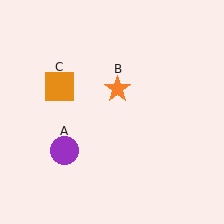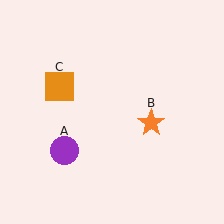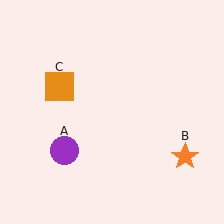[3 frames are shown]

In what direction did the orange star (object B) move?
The orange star (object B) moved down and to the right.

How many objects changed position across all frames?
1 object changed position: orange star (object B).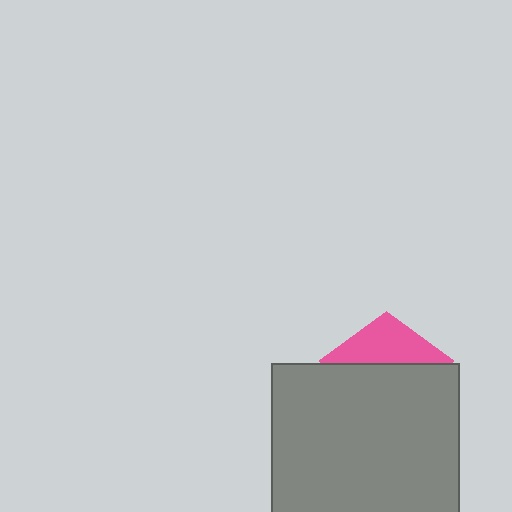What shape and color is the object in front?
The object in front is a gray rectangle.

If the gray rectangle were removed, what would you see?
You would see the complete pink pentagon.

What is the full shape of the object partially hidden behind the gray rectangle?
The partially hidden object is a pink pentagon.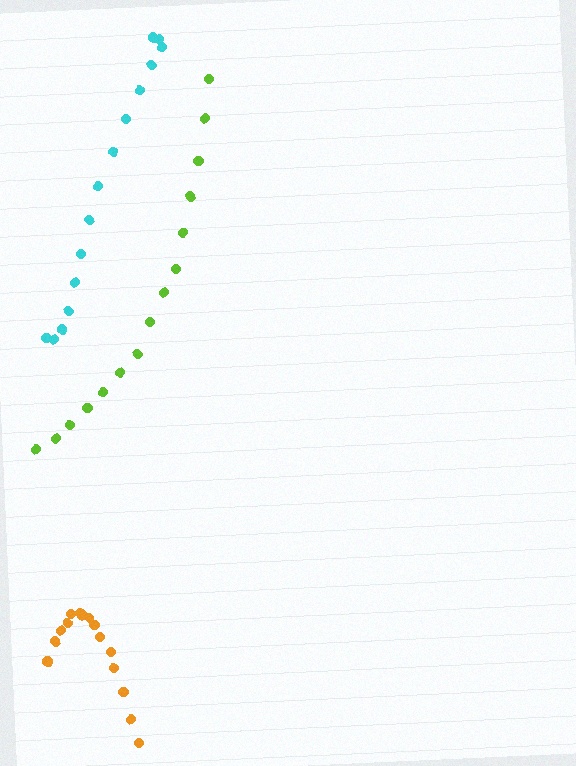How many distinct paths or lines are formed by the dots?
There are 3 distinct paths.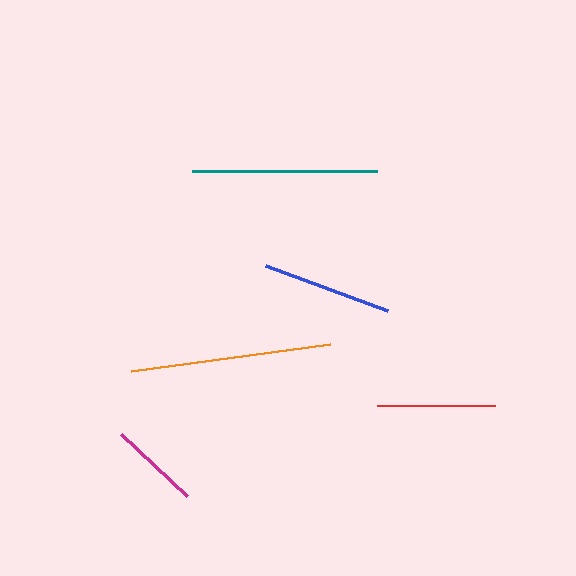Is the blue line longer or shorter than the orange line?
The orange line is longer than the blue line.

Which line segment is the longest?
The orange line is the longest at approximately 201 pixels.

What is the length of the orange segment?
The orange segment is approximately 201 pixels long.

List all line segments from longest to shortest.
From longest to shortest: orange, teal, blue, red, magenta.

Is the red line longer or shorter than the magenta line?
The red line is longer than the magenta line.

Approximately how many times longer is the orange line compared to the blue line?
The orange line is approximately 1.6 times the length of the blue line.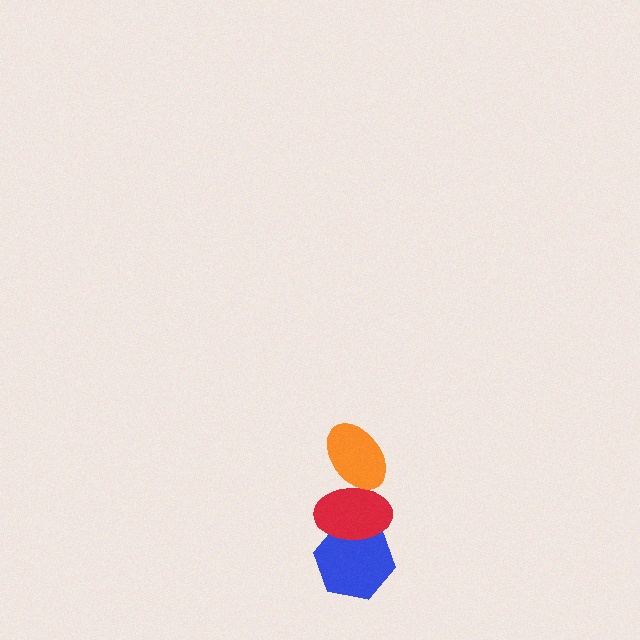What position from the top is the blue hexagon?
The blue hexagon is 3rd from the top.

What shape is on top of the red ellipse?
The orange ellipse is on top of the red ellipse.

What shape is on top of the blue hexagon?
The red ellipse is on top of the blue hexagon.